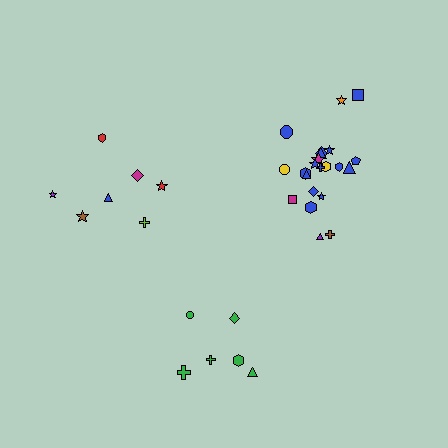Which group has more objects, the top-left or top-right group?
The top-right group.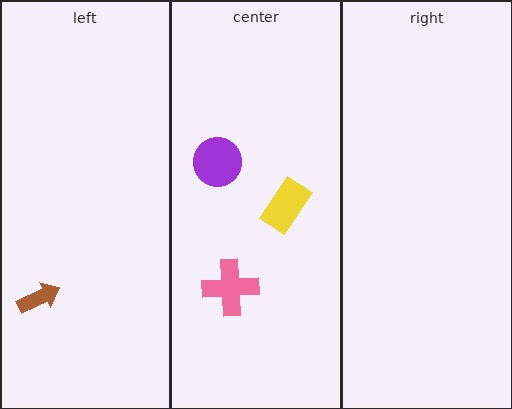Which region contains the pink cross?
The center region.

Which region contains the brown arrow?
The left region.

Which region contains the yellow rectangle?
The center region.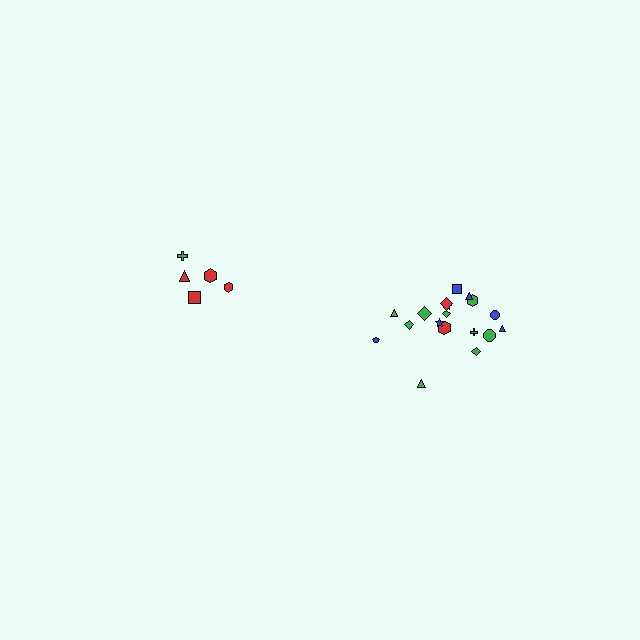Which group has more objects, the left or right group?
The right group.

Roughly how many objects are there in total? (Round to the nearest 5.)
Roughly 25 objects in total.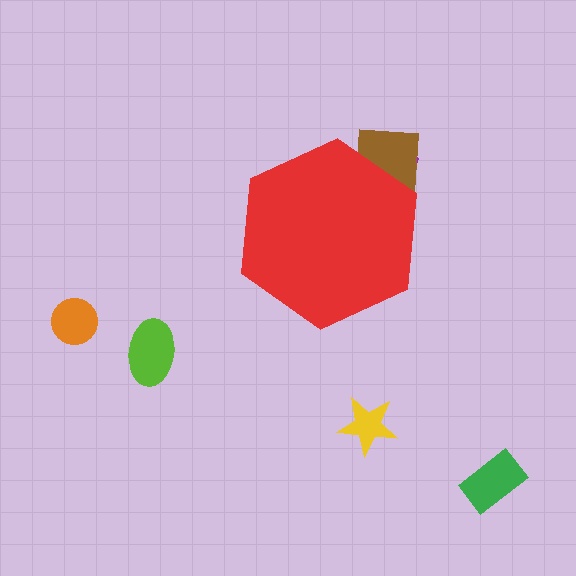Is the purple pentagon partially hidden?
Yes, the purple pentagon is partially hidden behind the red hexagon.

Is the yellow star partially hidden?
No, the yellow star is fully visible.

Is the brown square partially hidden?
Yes, the brown square is partially hidden behind the red hexagon.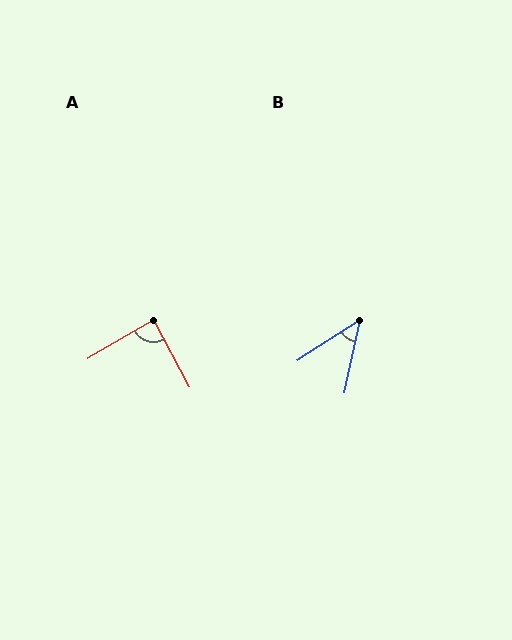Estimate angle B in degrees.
Approximately 45 degrees.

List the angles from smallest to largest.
B (45°), A (88°).